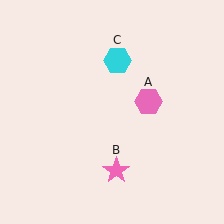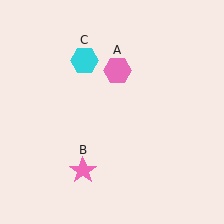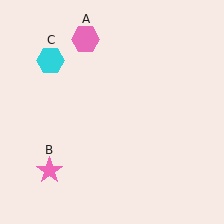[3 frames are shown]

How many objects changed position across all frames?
3 objects changed position: pink hexagon (object A), pink star (object B), cyan hexagon (object C).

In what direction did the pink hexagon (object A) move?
The pink hexagon (object A) moved up and to the left.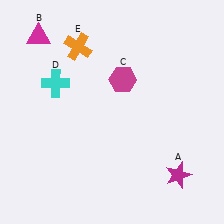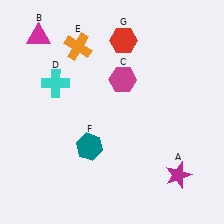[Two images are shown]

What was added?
A teal hexagon (F), a red hexagon (G) were added in Image 2.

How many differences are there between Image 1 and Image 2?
There are 2 differences between the two images.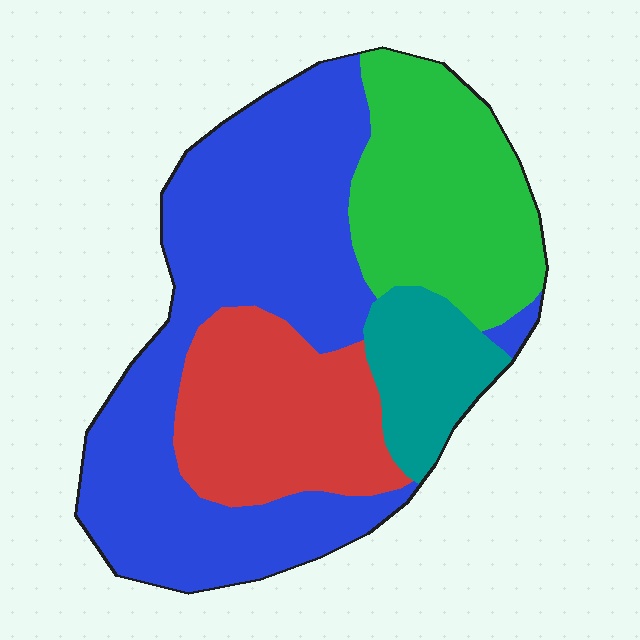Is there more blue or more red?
Blue.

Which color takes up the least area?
Teal, at roughly 10%.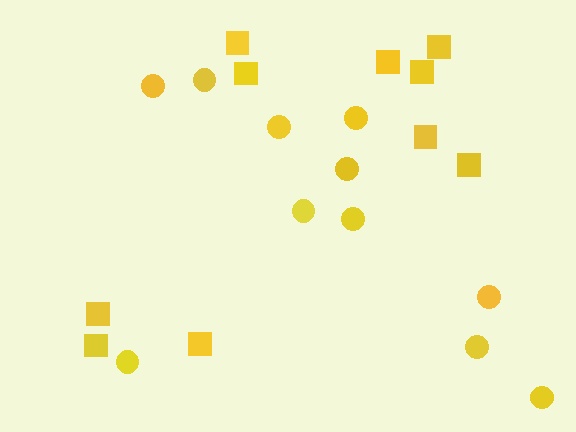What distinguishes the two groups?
There are 2 groups: one group of circles (11) and one group of squares (10).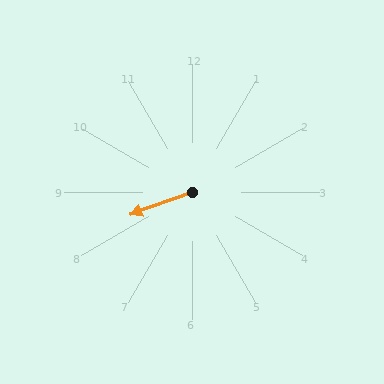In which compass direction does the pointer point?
West.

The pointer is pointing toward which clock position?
Roughly 8 o'clock.